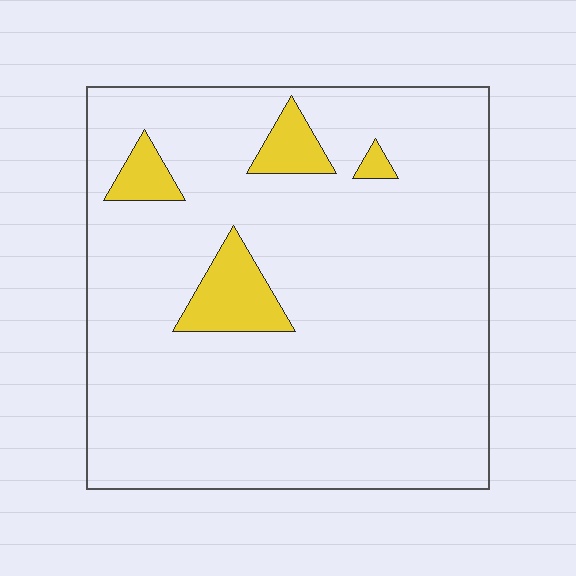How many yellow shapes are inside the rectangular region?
4.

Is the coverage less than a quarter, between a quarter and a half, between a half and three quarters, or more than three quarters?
Less than a quarter.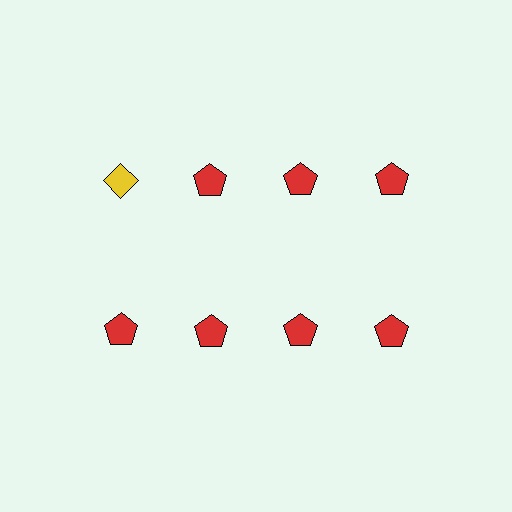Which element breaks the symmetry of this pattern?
The yellow diamond in the top row, leftmost column breaks the symmetry. All other shapes are red pentagons.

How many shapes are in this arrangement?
There are 8 shapes arranged in a grid pattern.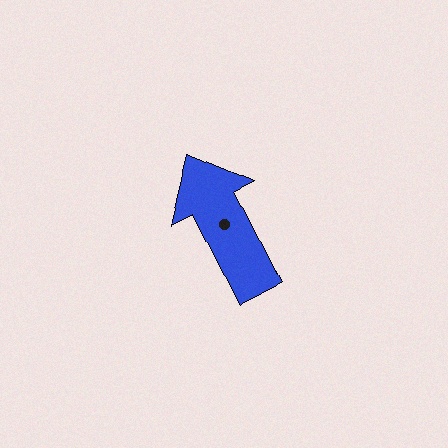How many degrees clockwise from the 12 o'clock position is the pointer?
Approximately 333 degrees.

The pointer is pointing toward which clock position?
Roughly 11 o'clock.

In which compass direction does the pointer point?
Northwest.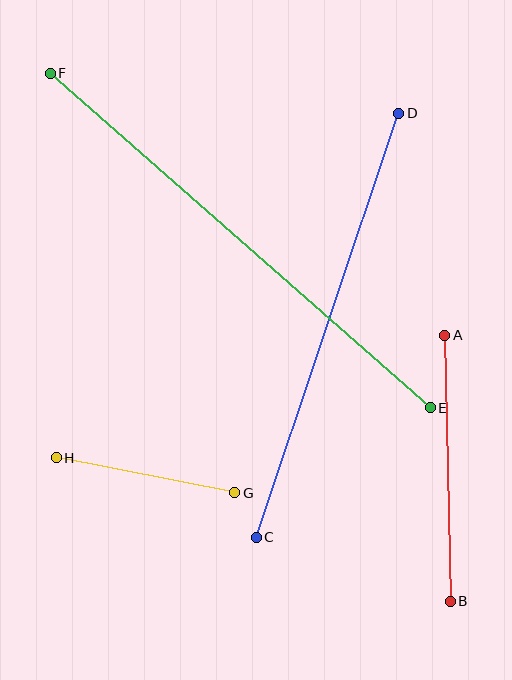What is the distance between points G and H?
The distance is approximately 182 pixels.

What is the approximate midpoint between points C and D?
The midpoint is at approximately (327, 325) pixels.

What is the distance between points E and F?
The distance is approximately 506 pixels.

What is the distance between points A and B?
The distance is approximately 266 pixels.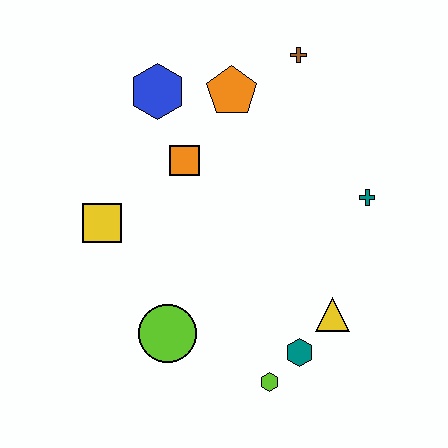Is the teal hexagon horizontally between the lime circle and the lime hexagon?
No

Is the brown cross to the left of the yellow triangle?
Yes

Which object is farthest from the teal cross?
The yellow square is farthest from the teal cross.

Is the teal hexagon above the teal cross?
No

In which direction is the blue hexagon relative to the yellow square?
The blue hexagon is above the yellow square.